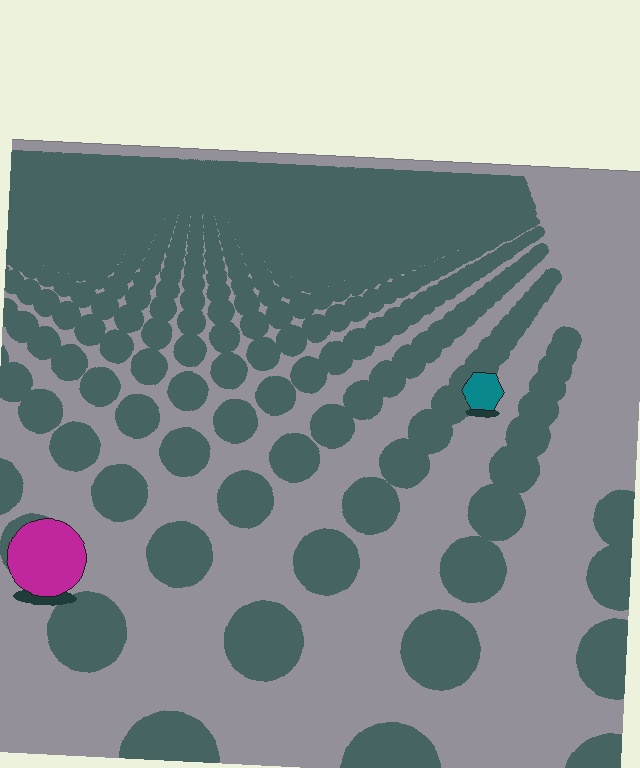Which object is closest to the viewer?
The magenta circle is closest. The texture marks near it are larger and more spread out.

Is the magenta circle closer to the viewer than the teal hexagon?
Yes. The magenta circle is closer — you can tell from the texture gradient: the ground texture is coarser near it.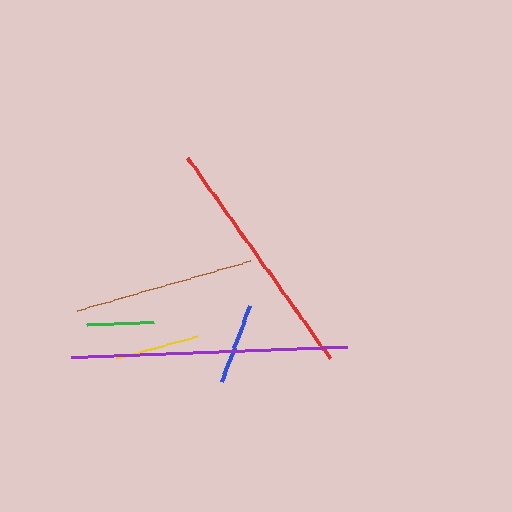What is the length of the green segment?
The green segment is approximately 68 pixels long.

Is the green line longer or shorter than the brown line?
The brown line is longer than the green line.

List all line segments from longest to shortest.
From longest to shortest: purple, red, brown, yellow, blue, green.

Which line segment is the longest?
The purple line is the longest at approximately 277 pixels.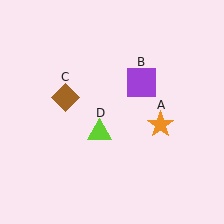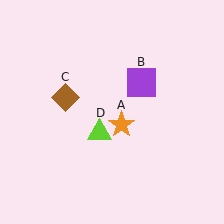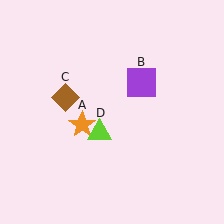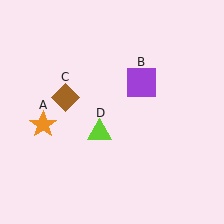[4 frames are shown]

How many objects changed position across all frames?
1 object changed position: orange star (object A).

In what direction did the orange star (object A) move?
The orange star (object A) moved left.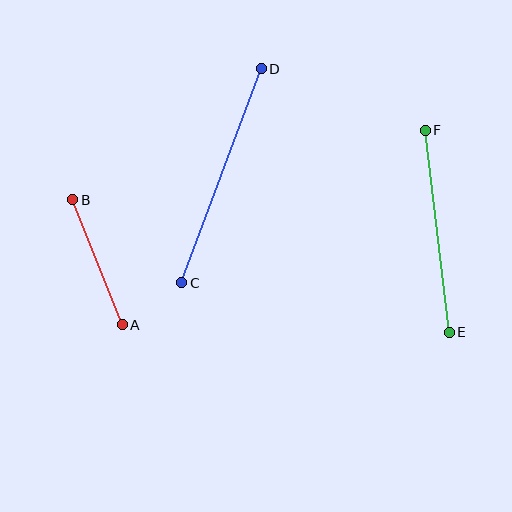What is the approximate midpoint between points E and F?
The midpoint is at approximately (437, 231) pixels.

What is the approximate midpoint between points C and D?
The midpoint is at approximately (222, 176) pixels.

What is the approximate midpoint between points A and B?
The midpoint is at approximately (97, 262) pixels.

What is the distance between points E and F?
The distance is approximately 204 pixels.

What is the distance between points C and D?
The distance is approximately 228 pixels.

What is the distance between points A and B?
The distance is approximately 134 pixels.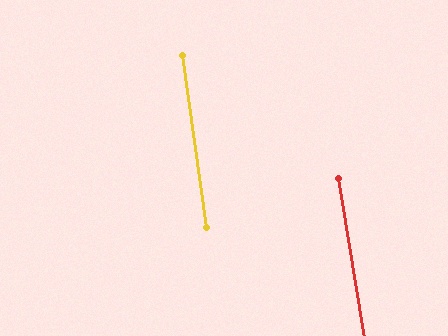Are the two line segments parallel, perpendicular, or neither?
Parallel — their directions differ by only 1.3°.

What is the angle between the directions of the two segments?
Approximately 1 degree.